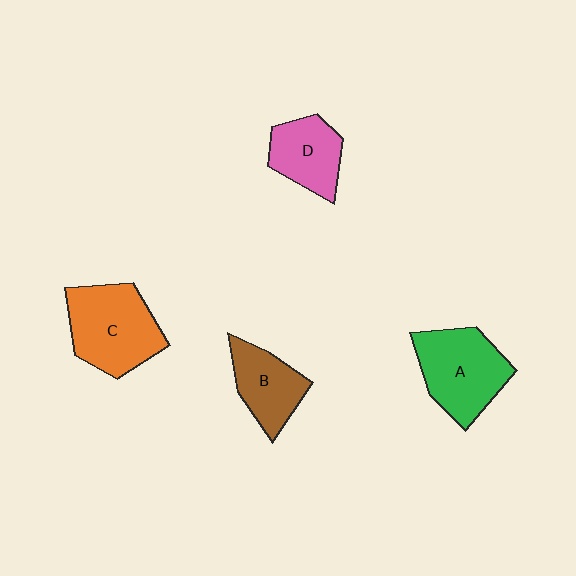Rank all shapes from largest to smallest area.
From largest to smallest: C (orange), A (green), B (brown), D (pink).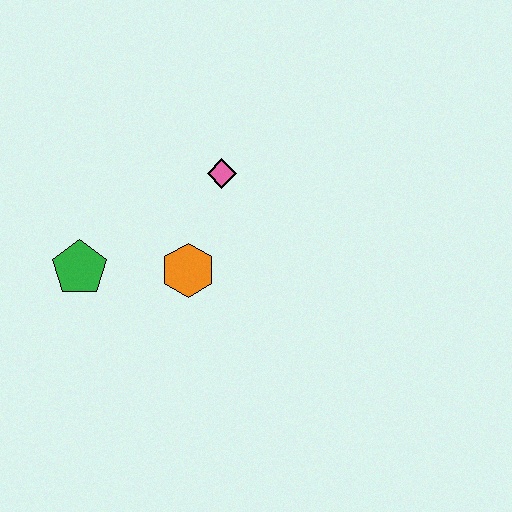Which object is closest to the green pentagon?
The orange hexagon is closest to the green pentagon.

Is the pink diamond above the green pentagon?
Yes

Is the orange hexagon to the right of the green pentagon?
Yes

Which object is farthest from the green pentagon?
The pink diamond is farthest from the green pentagon.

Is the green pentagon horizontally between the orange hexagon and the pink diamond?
No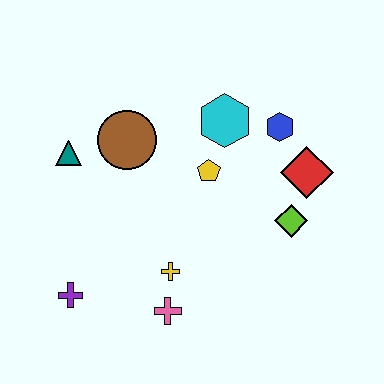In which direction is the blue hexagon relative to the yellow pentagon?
The blue hexagon is to the right of the yellow pentagon.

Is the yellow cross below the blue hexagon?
Yes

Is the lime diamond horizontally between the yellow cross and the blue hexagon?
No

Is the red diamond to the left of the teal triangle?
No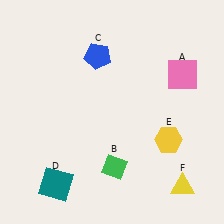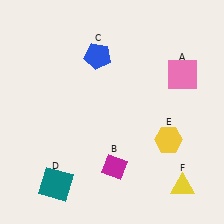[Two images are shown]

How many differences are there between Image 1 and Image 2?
There is 1 difference between the two images.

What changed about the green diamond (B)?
In Image 1, B is green. In Image 2, it changed to magenta.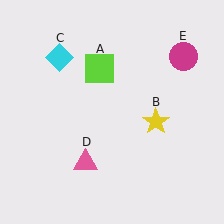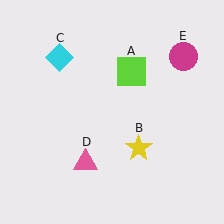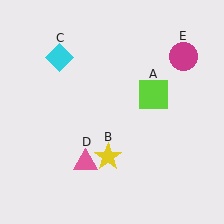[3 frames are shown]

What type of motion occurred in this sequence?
The lime square (object A), yellow star (object B) rotated clockwise around the center of the scene.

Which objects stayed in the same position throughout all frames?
Cyan diamond (object C) and pink triangle (object D) and magenta circle (object E) remained stationary.